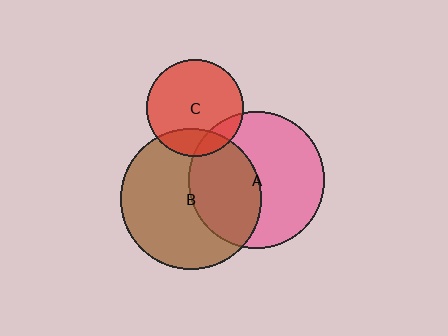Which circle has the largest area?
Circle B (brown).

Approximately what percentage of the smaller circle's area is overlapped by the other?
Approximately 15%.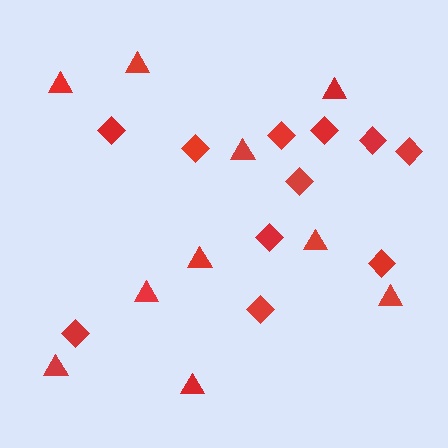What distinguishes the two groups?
There are 2 groups: one group of triangles (10) and one group of diamonds (11).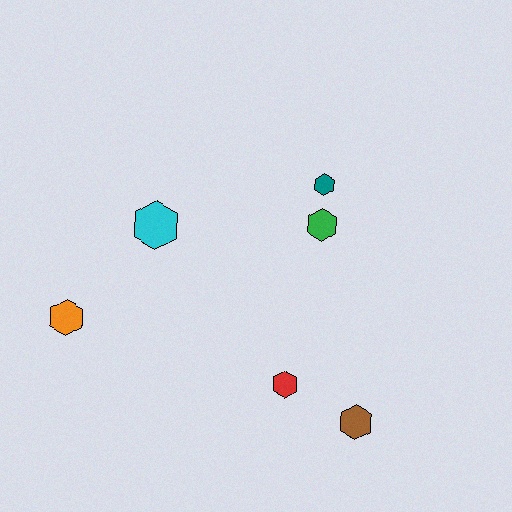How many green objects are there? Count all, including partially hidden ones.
There is 1 green object.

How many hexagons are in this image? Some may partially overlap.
There are 6 hexagons.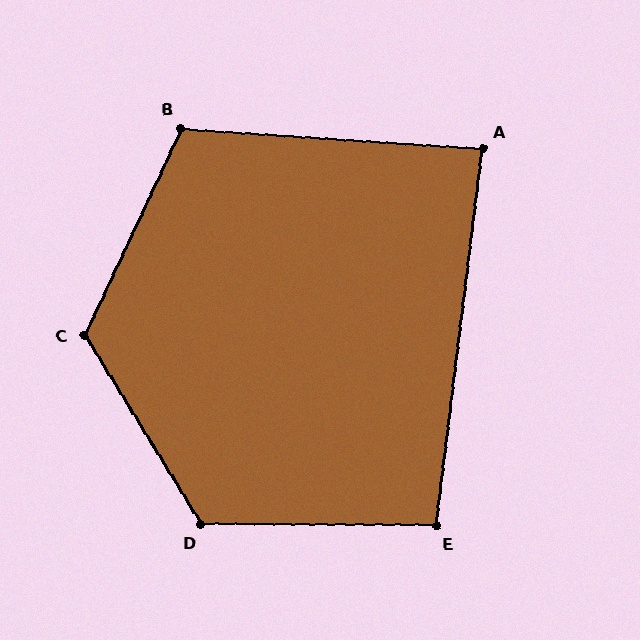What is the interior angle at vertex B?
Approximately 111 degrees (obtuse).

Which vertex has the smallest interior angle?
A, at approximately 87 degrees.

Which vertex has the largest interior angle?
C, at approximately 123 degrees.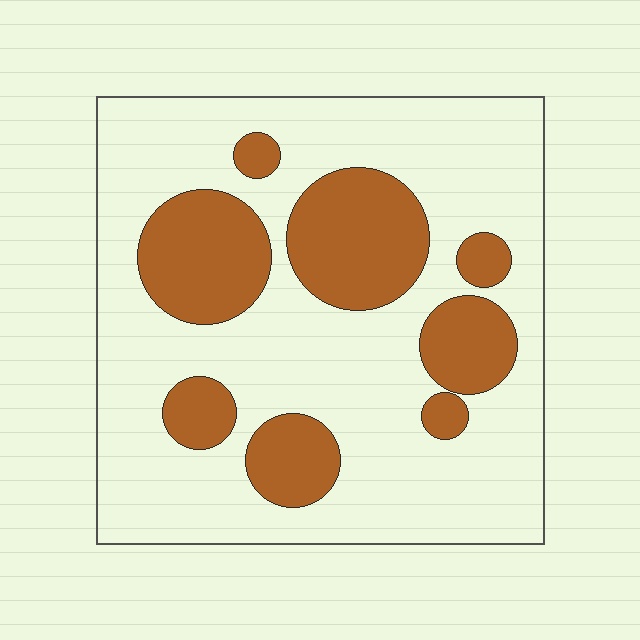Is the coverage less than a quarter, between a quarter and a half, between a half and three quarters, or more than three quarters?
Between a quarter and a half.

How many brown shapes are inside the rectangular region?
8.